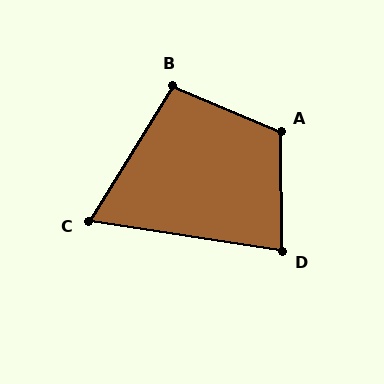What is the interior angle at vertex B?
Approximately 99 degrees (obtuse).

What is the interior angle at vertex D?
Approximately 81 degrees (acute).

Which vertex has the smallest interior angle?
C, at approximately 67 degrees.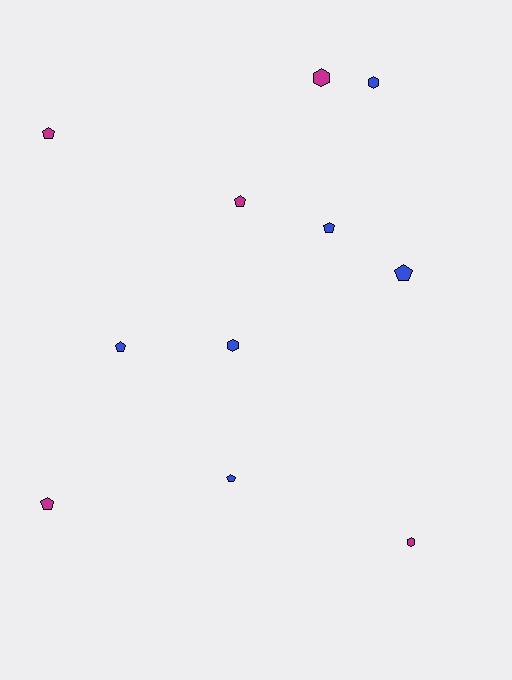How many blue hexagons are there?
There are 2 blue hexagons.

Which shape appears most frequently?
Pentagon, with 7 objects.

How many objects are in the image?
There are 11 objects.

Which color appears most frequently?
Blue, with 6 objects.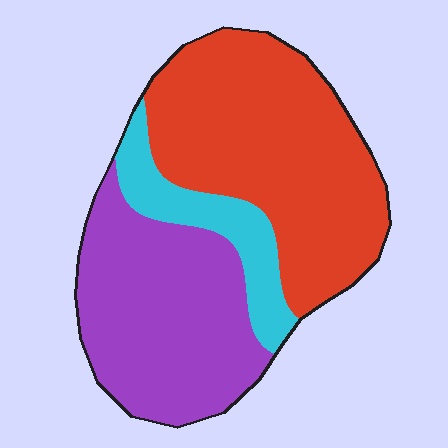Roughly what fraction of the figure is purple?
Purple covers roughly 40% of the figure.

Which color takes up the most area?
Red, at roughly 50%.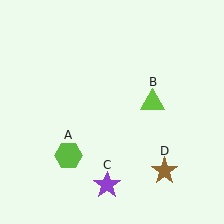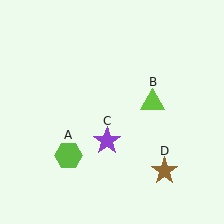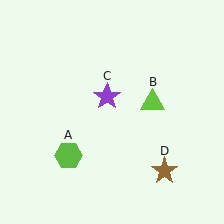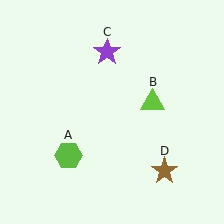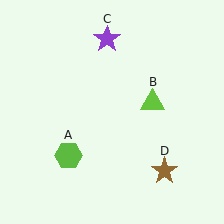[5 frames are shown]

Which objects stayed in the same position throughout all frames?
Lime hexagon (object A) and lime triangle (object B) and brown star (object D) remained stationary.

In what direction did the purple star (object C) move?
The purple star (object C) moved up.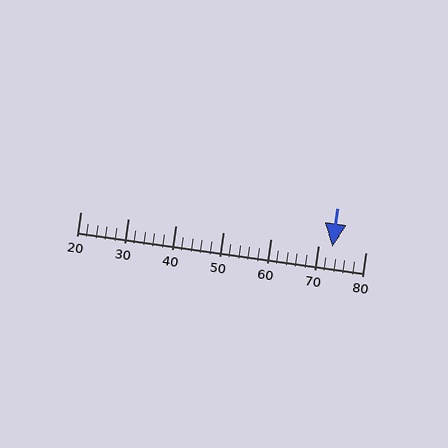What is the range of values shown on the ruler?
The ruler shows values from 20 to 80.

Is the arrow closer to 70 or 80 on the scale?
The arrow is closer to 70.